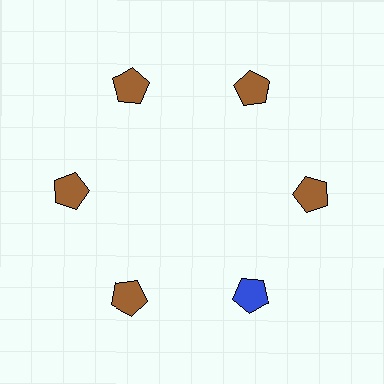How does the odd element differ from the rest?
It has a different color: blue instead of brown.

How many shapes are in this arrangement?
There are 6 shapes arranged in a ring pattern.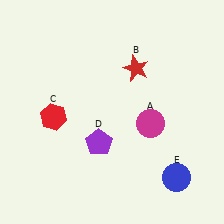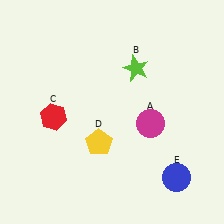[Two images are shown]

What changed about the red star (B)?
In Image 1, B is red. In Image 2, it changed to lime.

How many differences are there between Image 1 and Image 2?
There are 2 differences between the two images.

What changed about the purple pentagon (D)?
In Image 1, D is purple. In Image 2, it changed to yellow.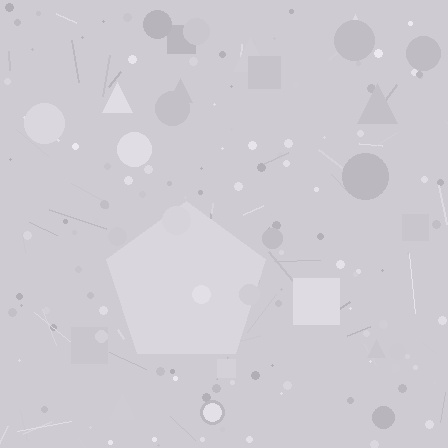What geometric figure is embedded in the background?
A pentagon is embedded in the background.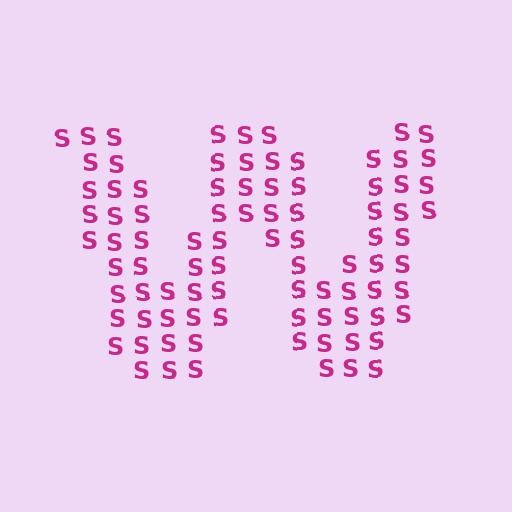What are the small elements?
The small elements are letter S's.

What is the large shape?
The large shape is the letter W.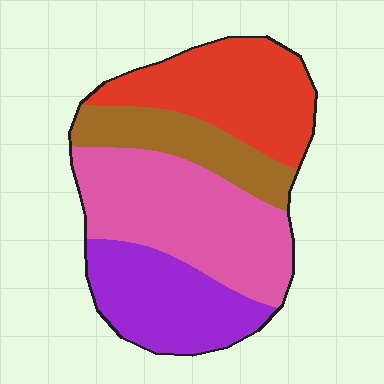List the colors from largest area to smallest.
From largest to smallest: pink, red, purple, brown.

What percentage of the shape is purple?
Purple covers 23% of the shape.